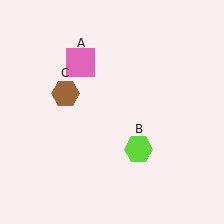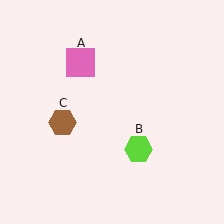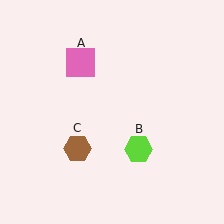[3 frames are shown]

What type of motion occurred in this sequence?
The brown hexagon (object C) rotated counterclockwise around the center of the scene.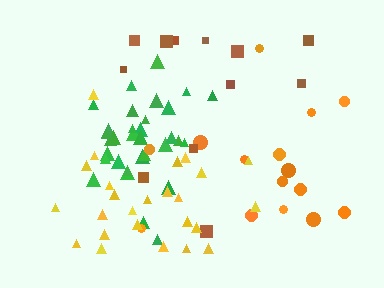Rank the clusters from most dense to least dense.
green, yellow, orange, brown.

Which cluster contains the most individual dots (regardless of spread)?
Green (33).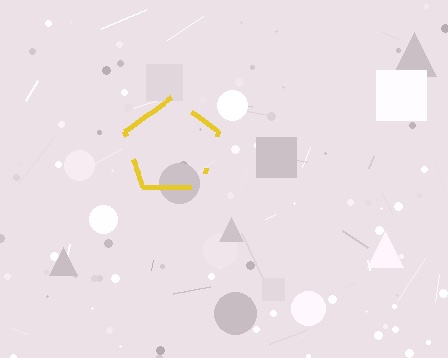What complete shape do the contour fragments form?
The contour fragments form a pentagon.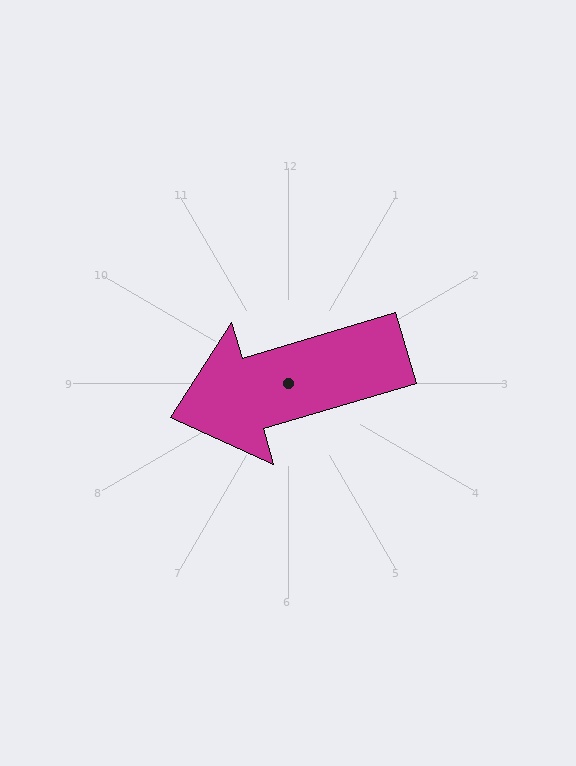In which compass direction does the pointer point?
West.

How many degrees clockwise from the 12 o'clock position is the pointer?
Approximately 254 degrees.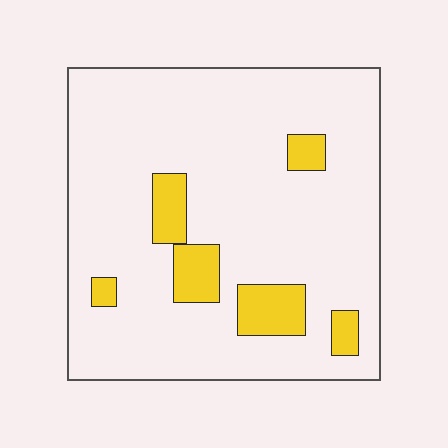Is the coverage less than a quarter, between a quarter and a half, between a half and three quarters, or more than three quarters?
Less than a quarter.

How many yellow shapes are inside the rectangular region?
6.